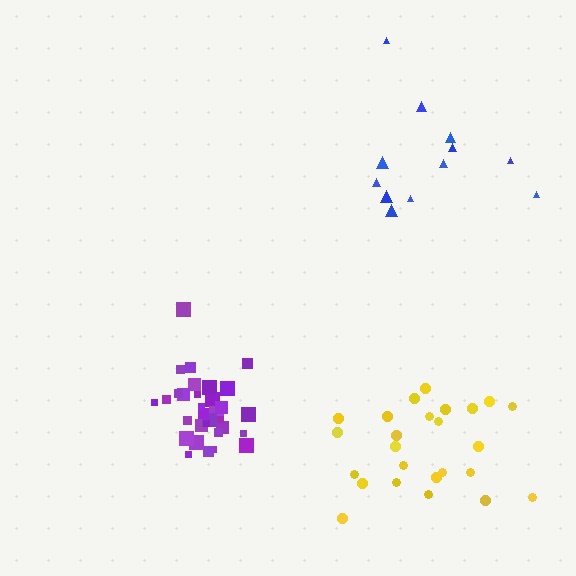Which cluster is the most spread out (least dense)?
Blue.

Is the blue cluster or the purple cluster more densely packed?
Purple.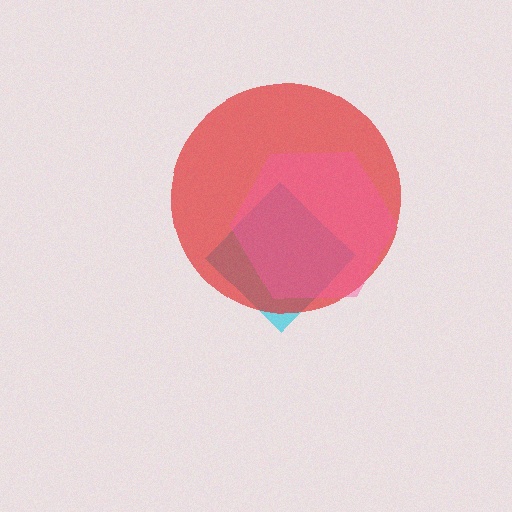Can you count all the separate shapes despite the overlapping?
Yes, there are 3 separate shapes.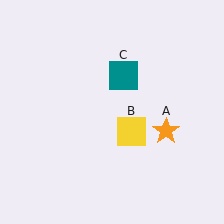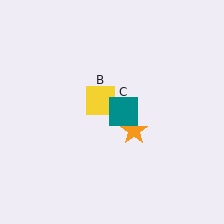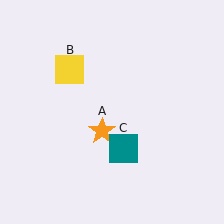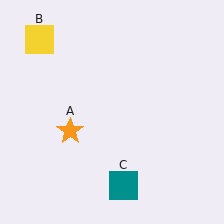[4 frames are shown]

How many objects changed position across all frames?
3 objects changed position: orange star (object A), yellow square (object B), teal square (object C).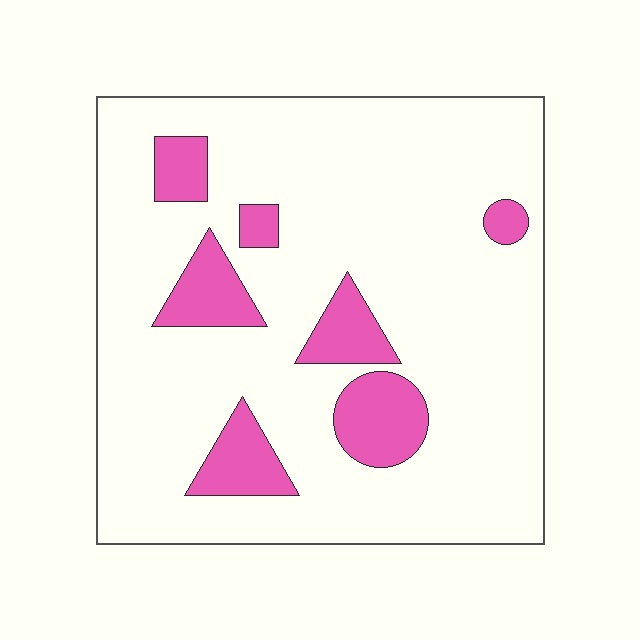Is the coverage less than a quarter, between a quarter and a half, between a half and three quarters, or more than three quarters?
Less than a quarter.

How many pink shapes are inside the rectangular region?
7.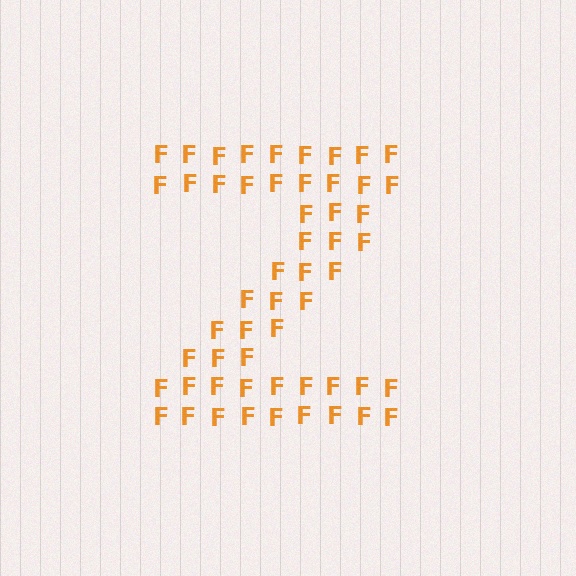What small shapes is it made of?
It is made of small letter F's.